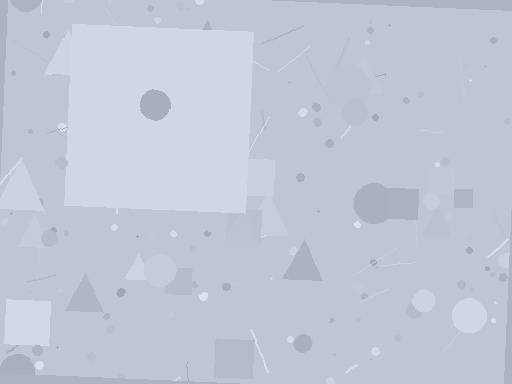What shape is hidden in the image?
A square is hidden in the image.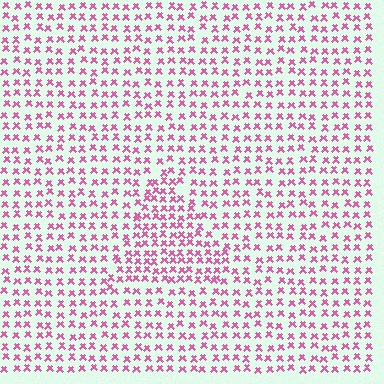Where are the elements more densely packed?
The elements are more densely packed inside the triangle boundary.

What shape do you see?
I see a triangle.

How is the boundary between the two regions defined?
The boundary is defined by a change in element density (approximately 1.5x ratio). All elements are the same color, size, and shape.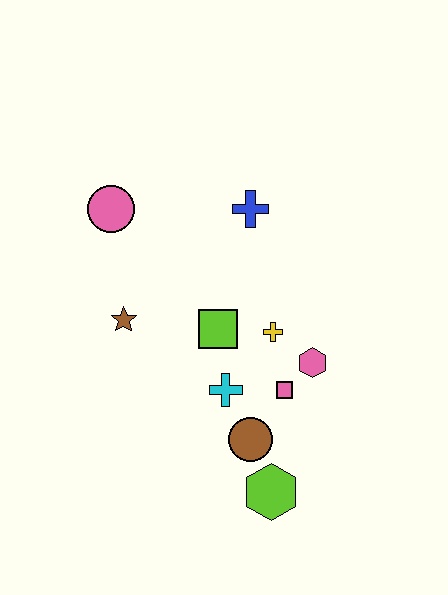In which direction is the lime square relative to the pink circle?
The lime square is below the pink circle.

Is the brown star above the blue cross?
No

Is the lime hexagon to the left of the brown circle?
No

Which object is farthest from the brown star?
The lime hexagon is farthest from the brown star.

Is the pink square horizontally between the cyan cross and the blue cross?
No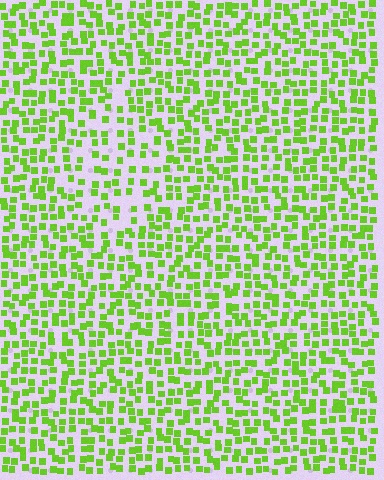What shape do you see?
I see a diamond.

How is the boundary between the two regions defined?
The boundary is defined by a change in element density (approximately 1.7x ratio). All elements are the same color, size, and shape.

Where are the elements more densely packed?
The elements are more densely packed outside the diamond boundary.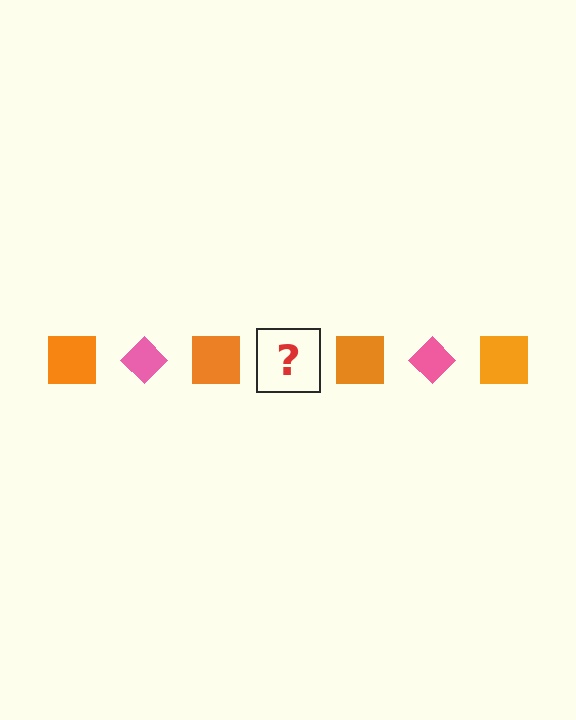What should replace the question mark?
The question mark should be replaced with a pink diamond.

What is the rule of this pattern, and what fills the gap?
The rule is that the pattern alternates between orange square and pink diamond. The gap should be filled with a pink diamond.